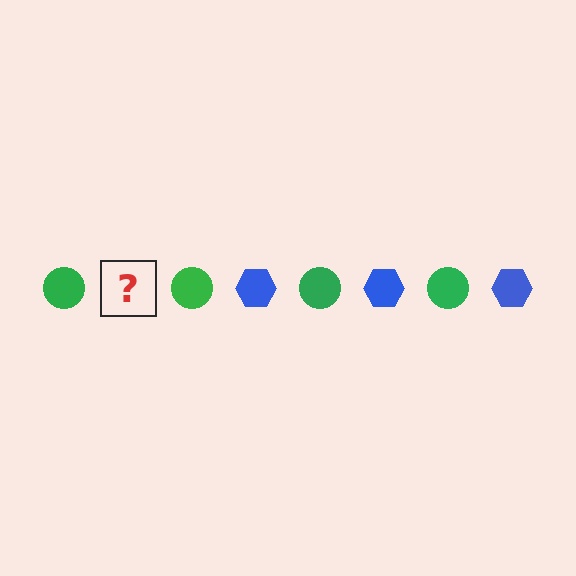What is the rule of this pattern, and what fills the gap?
The rule is that the pattern alternates between green circle and blue hexagon. The gap should be filled with a blue hexagon.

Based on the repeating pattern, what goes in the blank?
The blank should be a blue hexagon.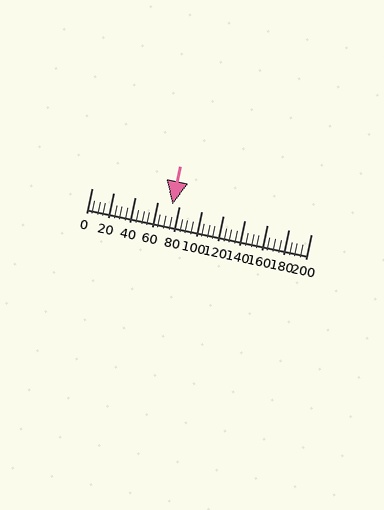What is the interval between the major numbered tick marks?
The major tick marks are spaced 20 units apart.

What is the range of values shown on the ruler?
The ruler shows values from 0 to 200.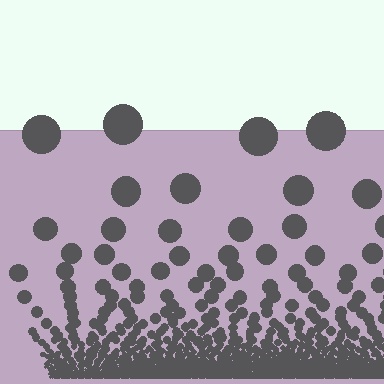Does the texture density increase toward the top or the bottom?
Density increases toward the bottom.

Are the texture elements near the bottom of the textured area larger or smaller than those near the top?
Smaller. The gradient is inverted — elements near the bottom are smaller and denser.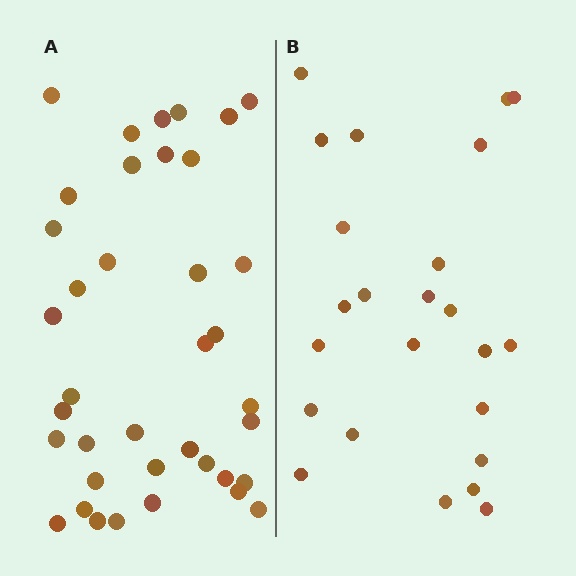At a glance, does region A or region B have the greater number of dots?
Region A (the left region) has more dots.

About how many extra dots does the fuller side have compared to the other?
Region A has approximately 15 more dots than region B.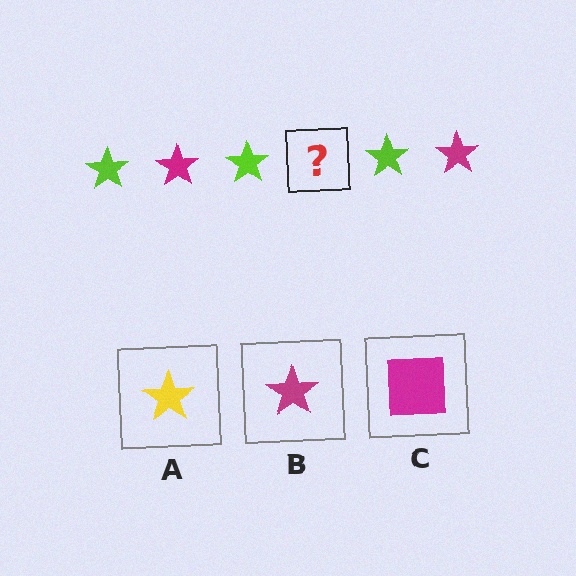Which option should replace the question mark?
Option B.